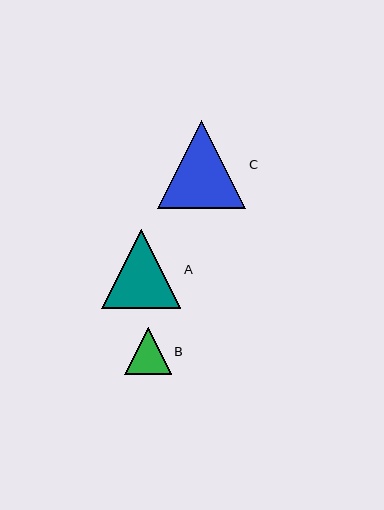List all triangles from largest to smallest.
From largest to smallest: C, A, B.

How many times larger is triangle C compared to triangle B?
Triangle C is approximately 1.9 times the size of triangle B.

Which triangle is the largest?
Triangle C is the largest with a size of approximately 88 pixels.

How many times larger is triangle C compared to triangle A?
Triangle C is approximately 1.1 times the size of triangle A.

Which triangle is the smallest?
Triangle B is the smallest with a size of approximately 47 pixels.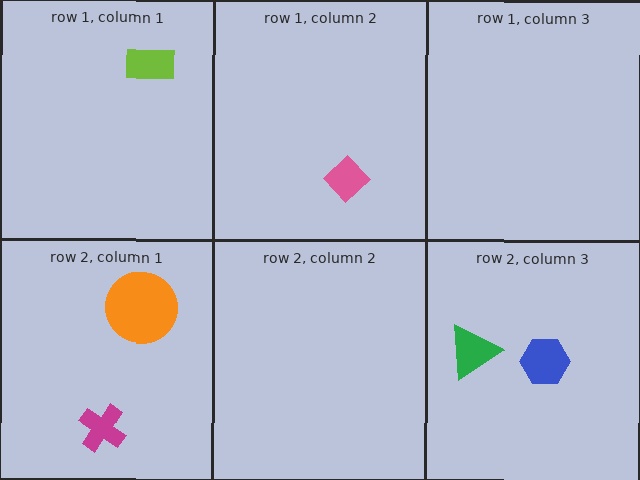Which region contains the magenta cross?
The row 2, column 1 region.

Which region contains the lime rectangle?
The row 1, column 1 region.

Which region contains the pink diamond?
The row 1, column 2 region.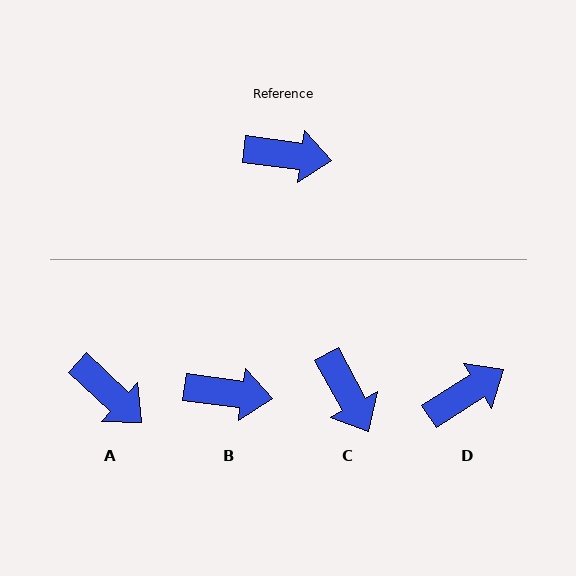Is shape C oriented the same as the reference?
No, it is off by about 54 degrees.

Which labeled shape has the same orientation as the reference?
B.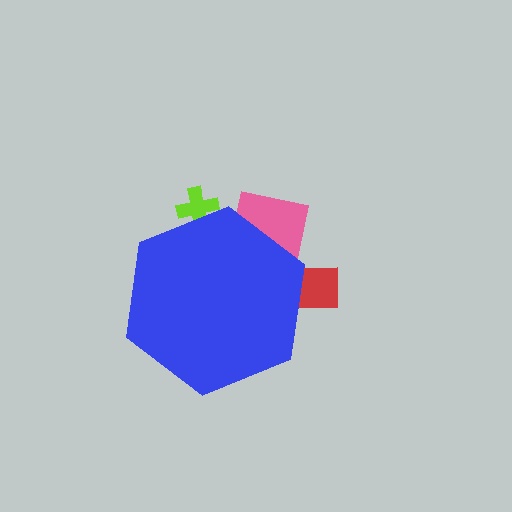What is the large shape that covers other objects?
A blue hexagon.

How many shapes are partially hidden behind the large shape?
3 shapes are partially hidden.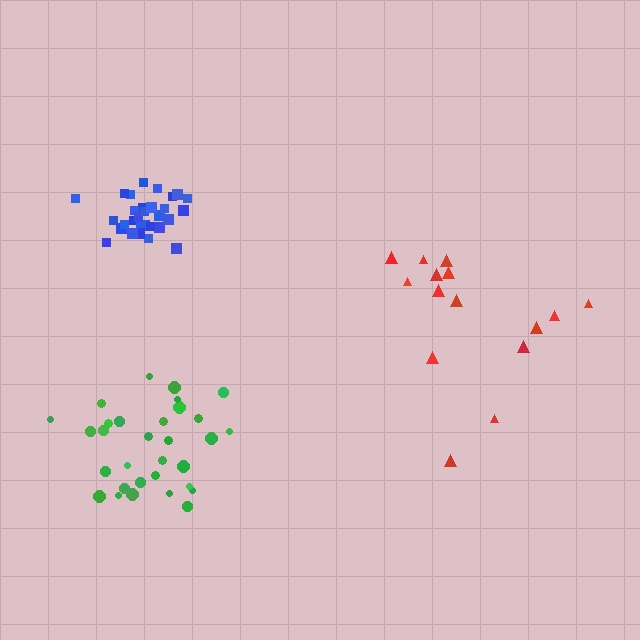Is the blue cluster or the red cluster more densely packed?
Blue.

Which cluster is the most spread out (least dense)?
Red.